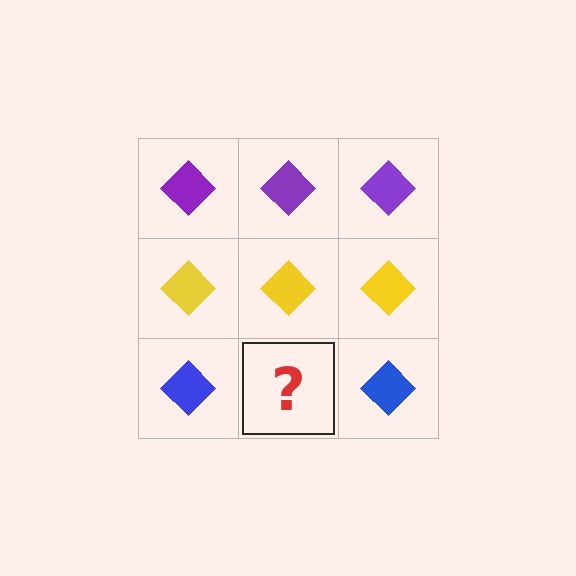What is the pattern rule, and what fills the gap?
The rule is that each row has a consistent color. The gap should be filled with a blue diamond.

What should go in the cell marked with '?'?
The missing cell should contain a blue diamond.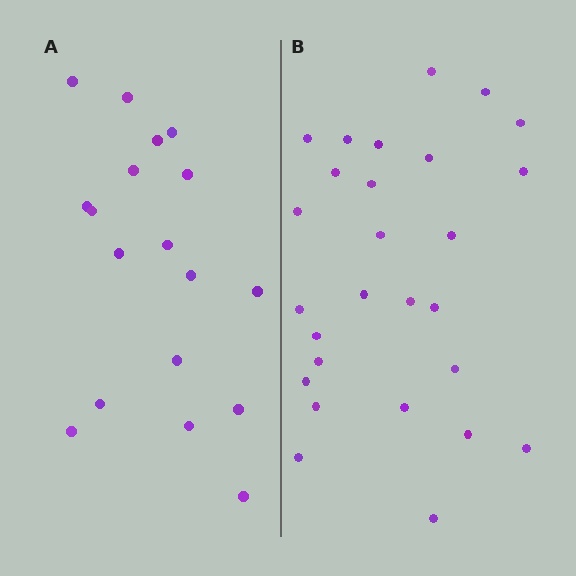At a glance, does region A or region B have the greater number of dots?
Region B (the right region) has more dots.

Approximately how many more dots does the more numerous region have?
Region B has roughly 8 or so more dots than region A.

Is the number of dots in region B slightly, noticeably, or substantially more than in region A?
Region B has substantially more. The ratio is roughly 1.5 to 1.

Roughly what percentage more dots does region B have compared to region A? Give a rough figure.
About 50% more.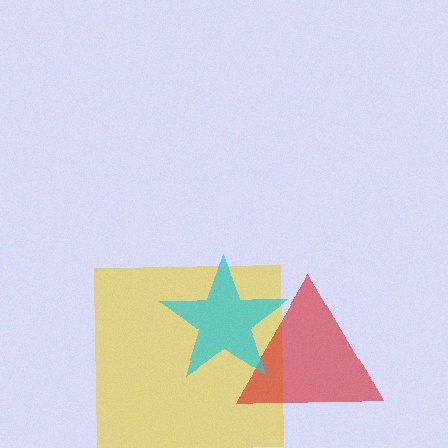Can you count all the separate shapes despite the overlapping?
Yes, there are 3 separate shapes.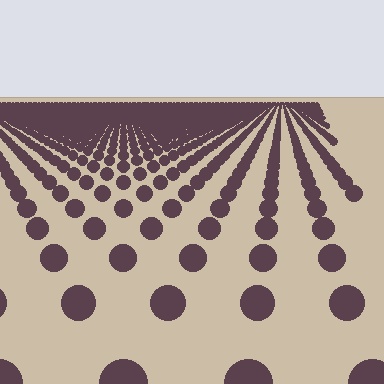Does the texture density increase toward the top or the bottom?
Density increases toward the top.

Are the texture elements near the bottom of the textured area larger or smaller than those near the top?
Larger. Near the bottom, elements are closer to the viewer and appear at a bigger on-screen size.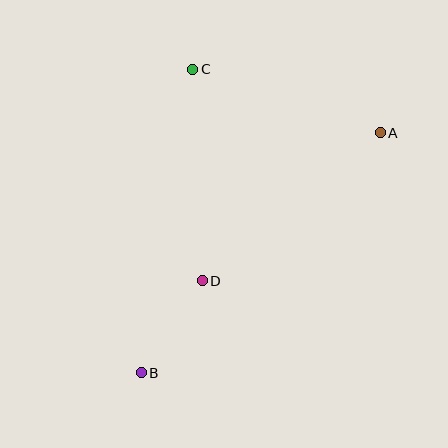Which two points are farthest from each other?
Points A and B are farthest from each other.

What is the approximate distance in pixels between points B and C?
The distance between B and C is approximately 307 pixels.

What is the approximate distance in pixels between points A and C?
The distance between A and C is approximately 198 pixels.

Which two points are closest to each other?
Points B and D are closest to each other.